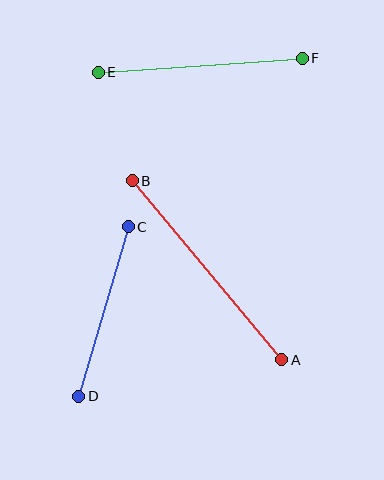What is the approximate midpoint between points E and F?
The midpoint is at approximately (200, 65) pixels.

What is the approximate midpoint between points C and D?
The midpoint is at approximately (103, 311) pixels.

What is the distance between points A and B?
The distance is approximately 233 pixels.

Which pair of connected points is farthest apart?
Points A and B are farthest apart.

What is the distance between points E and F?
The distance is approximately 204 pixels.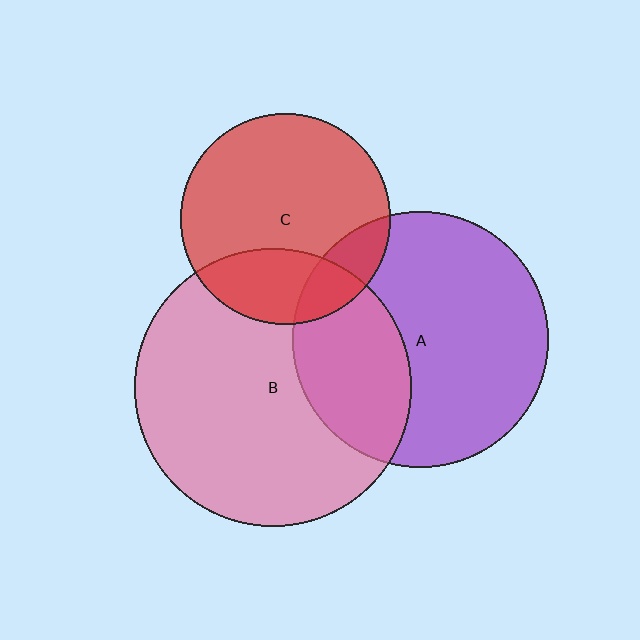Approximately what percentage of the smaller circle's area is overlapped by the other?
Approximately 35%.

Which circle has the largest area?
Circle B (pink).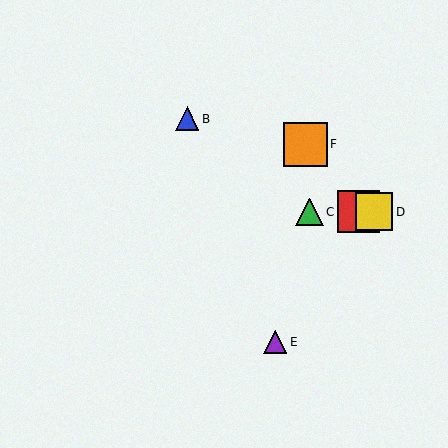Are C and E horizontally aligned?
No, C is at y≈212 and E is at y≈342.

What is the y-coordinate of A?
Object A is at y≈212.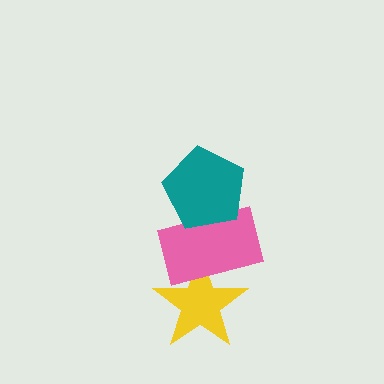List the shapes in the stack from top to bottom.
From top to bottom: the teal pentagon, the pink rectangle, the yellow star.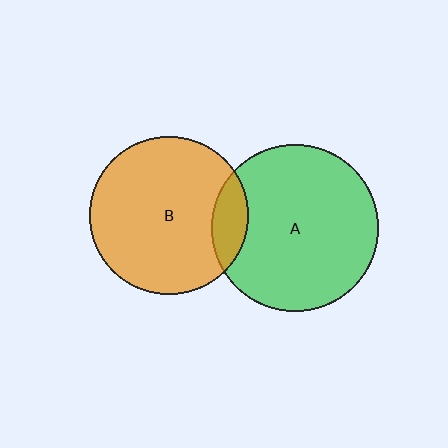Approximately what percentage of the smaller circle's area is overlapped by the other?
Approximately 15%.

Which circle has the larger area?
Circle A (green).